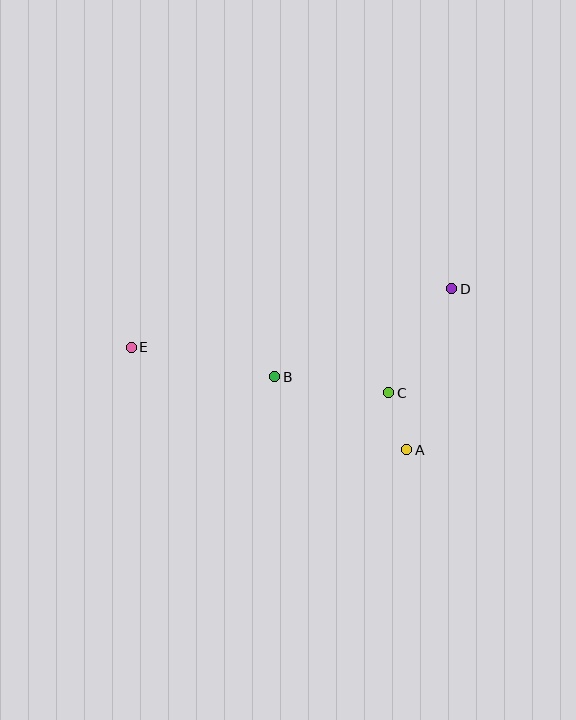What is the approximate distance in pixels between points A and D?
The distance between A and D is approximately 167 pixels.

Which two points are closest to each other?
Points A and C are closest to each other.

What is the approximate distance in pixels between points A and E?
The distance between A and E is approximately 294 pixels.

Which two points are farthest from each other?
Points D and E are farthest from each other.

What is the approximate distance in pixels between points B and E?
The distance between B and E is approximately 146 pixels.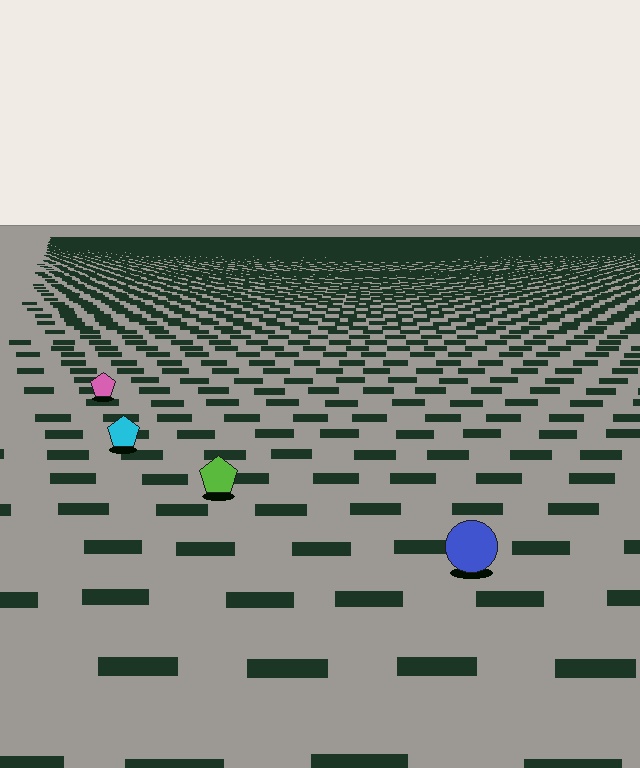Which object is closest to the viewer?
The blue circle is closest. The texture marks near it are larger and more spread out.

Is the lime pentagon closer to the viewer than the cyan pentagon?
Yes. The lime pentagon is closer — you can tell from the texture gradient: the ground texture is coarser near it.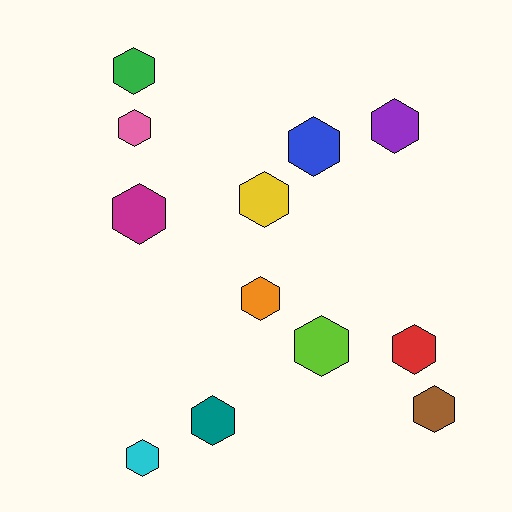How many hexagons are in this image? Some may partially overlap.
There are 12 hexagons.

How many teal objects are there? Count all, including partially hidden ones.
There is 1 teal object.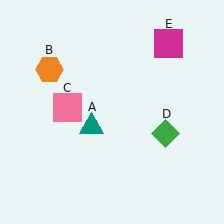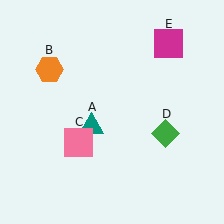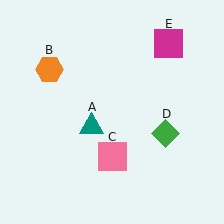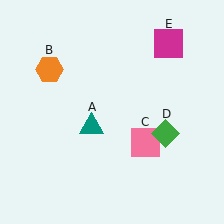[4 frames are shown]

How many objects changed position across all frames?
1 object changed position: pink square (object C).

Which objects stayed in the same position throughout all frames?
Teal triangle (object A) and orange hexagon (object B) and green diamond (object D) and magenta square (object E) remained stationary.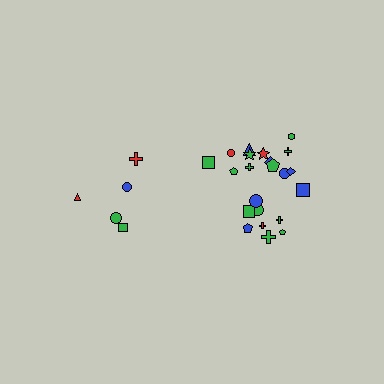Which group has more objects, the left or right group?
The right group.